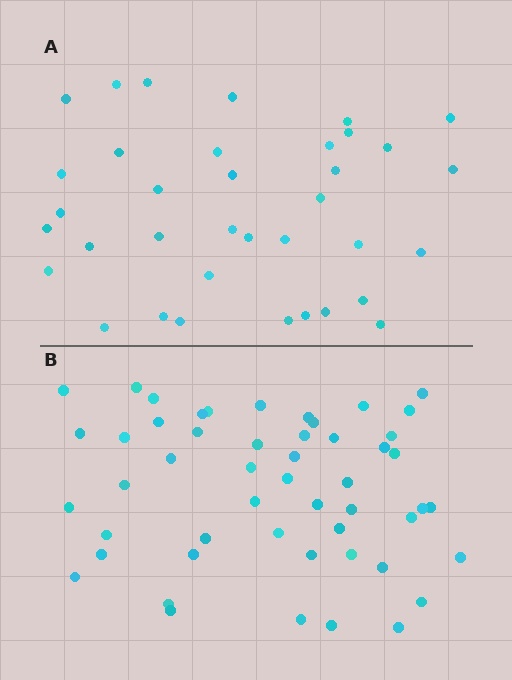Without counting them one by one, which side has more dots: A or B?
Region B (the bottom region) has more dots.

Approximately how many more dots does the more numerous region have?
Region B has approximately 15 more dots than region A.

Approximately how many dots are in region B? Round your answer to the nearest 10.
About 50 dots. (The exact count is 51, which rounds to 50.)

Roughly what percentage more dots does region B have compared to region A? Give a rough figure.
About 40% more.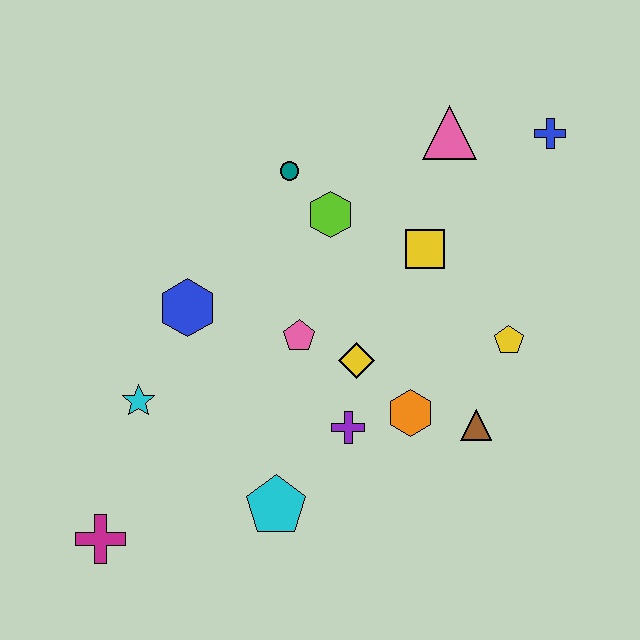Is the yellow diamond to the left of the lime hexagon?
No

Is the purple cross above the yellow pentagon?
No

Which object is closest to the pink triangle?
The blue cross is closest to the pink triangle.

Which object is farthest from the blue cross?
The magenta cross is farthest from the blue cross.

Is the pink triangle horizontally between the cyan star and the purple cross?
No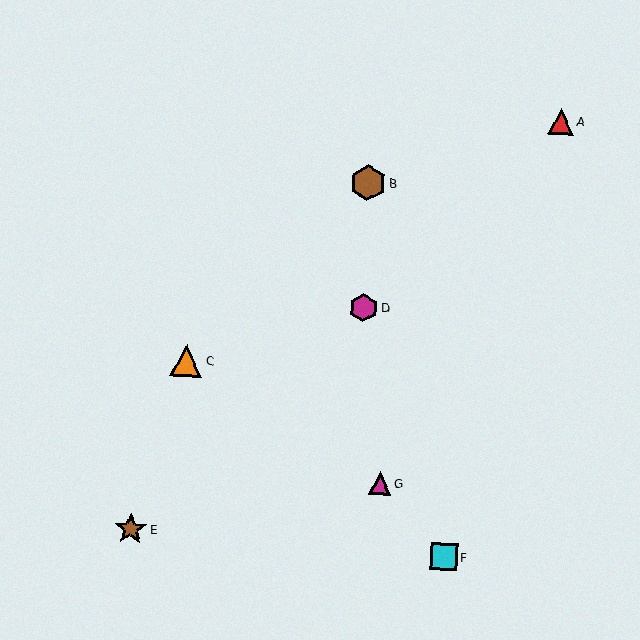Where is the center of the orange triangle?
The center of the orange triangle is at (186, 361).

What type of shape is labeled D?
Shape D is a magenta hexagon.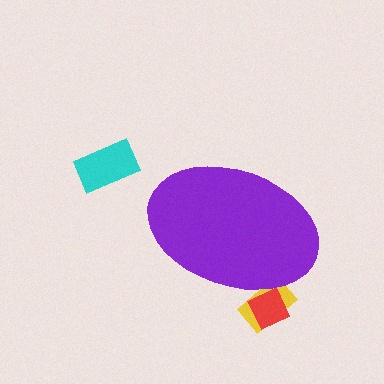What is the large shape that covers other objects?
A purple ellipse.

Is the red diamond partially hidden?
Yes, the red diamond is partially hidden behind the purple ellipse.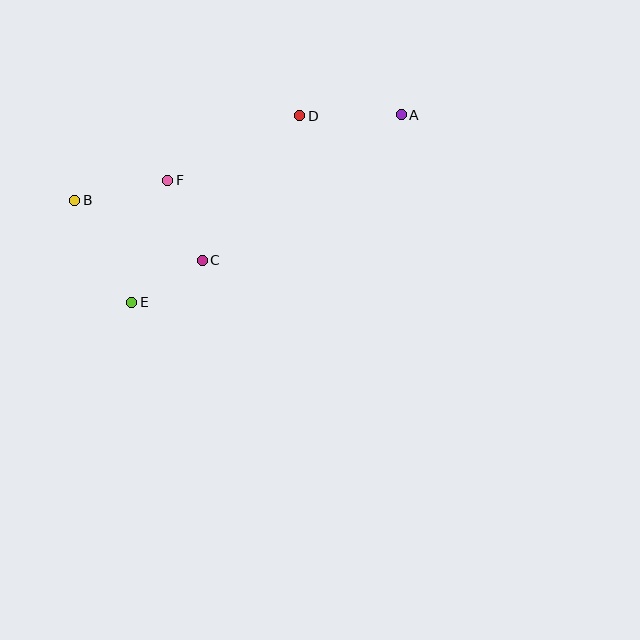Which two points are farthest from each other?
Points A and B are farthest from each other.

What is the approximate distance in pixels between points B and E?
The distance between B and E is approximately 117 pixels.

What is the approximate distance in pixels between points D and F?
The distance between D and F is approximately 147 pixels.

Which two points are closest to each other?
Points C and E are closest to each other.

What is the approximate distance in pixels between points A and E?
The distance between A and E is approximately 328 pixels.